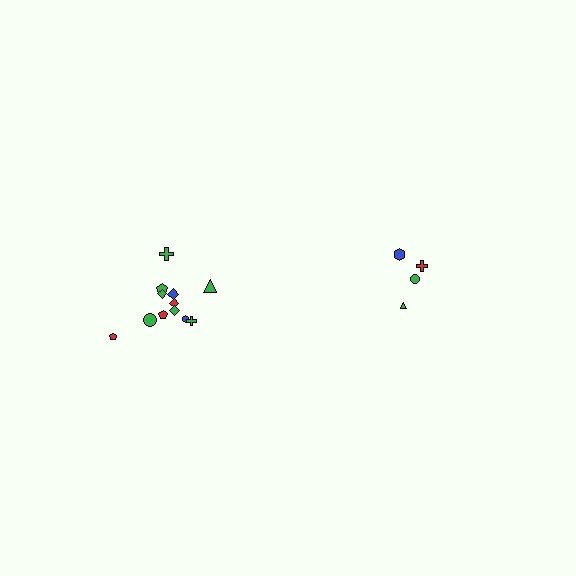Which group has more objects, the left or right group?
The left group.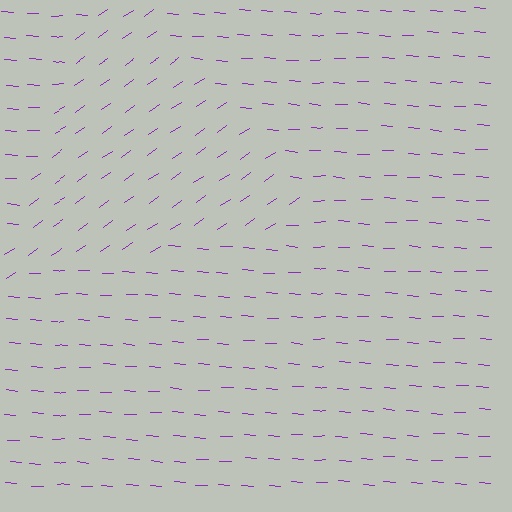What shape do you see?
I see a triangle.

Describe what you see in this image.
The image is filled with small purple line segments. A triangle region in the image has lines oriented differently from the surrounding lines, creating a visible texture boundary.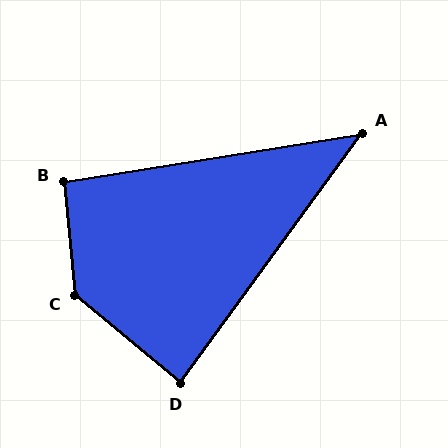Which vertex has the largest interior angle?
C, at approximately 135 degrees.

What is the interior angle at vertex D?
Approximately 86 degrees (approximately right).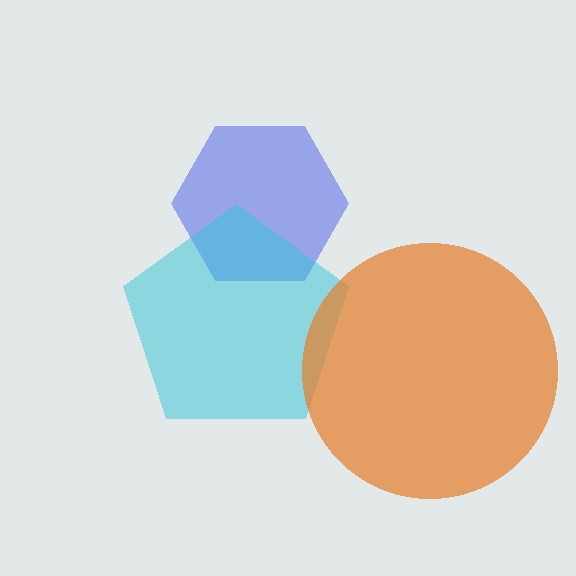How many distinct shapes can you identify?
There are 3 distinct shapes: a blue hexagon, a cyan pentagon, an orange circle.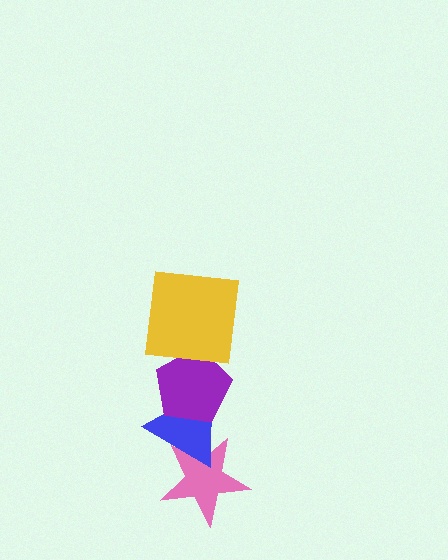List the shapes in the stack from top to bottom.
From top to bottom: the yellow square, the purple pentagon, the blue triangle, the pink star.